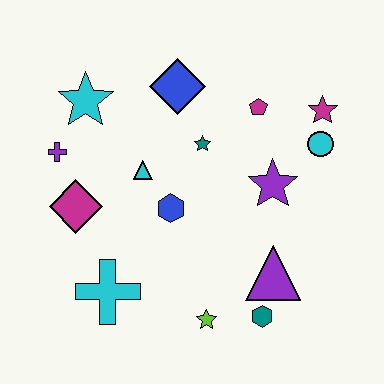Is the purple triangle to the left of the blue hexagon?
No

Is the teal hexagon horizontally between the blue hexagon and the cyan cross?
No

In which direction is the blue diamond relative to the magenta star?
The blue diamond is to the left of the magenta star.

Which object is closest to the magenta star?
The cyan circle is closest to the magenta star.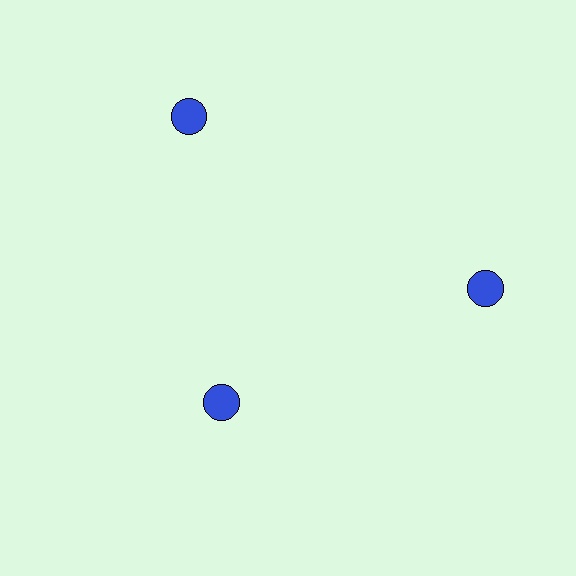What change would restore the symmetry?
The symmetry would be restored by moving it outward, back onto the ring so that all 3 circles sit at equal angles and equal distance from the center.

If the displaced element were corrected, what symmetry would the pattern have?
It would have 3-fold rotational symmetry — the pattern would map onto itself every 120 degrees.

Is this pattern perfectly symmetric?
No. The 3 blue circles are arranged in a ring, but one element near the 7 o'clock position is pulled inward toward the center, breaking the 3-fold rotational symmetry.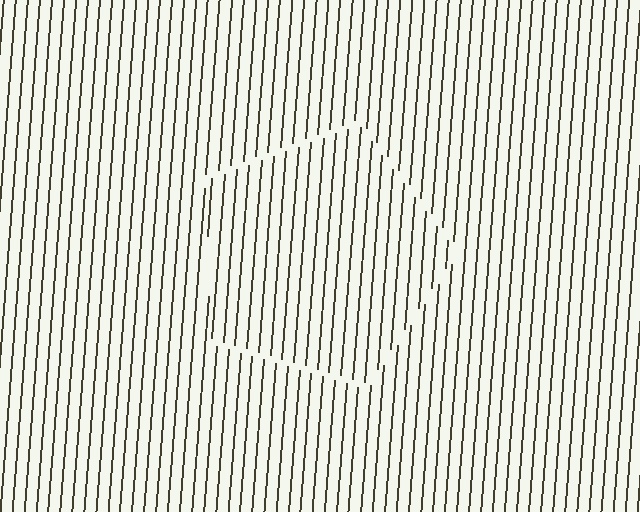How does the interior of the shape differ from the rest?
The interior of the shape contains the same grating, shifted by half a period — the contour is defined by the phase discontinuity where line-ends from the inner and outer gratings abut.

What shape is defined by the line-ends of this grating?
An illusory pentagon. The interior of the shape contains the same grating, shifted by half a period — the contour is defined by the phase discontinuity where line-ends from the inner and outer gratings abut.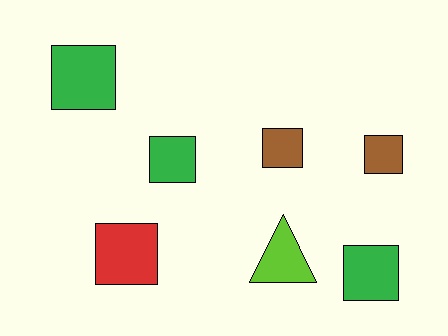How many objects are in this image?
There are 7 objects.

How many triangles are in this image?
There is 1 triangle.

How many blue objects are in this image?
There are no blue objects.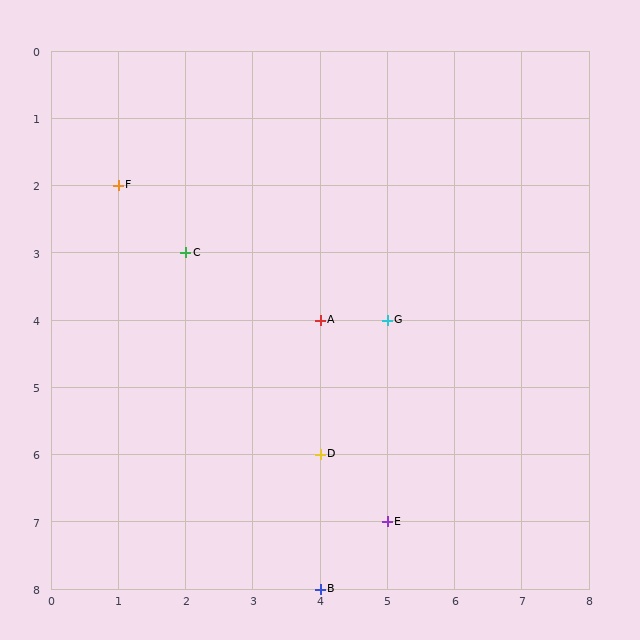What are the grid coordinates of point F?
Point F is at grid coordinates (1, 2).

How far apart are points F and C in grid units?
Points F and C are 1 column and 1 row apart (about 1.4 grid units diagonally).